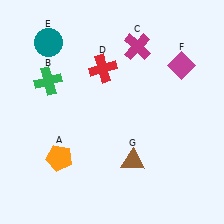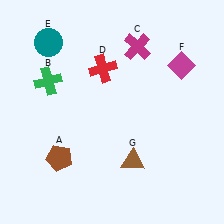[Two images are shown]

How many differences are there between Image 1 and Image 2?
There is 1 difference between the two images.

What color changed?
The pentagon (A) changed from orange in Image 1 to brown in Image 2.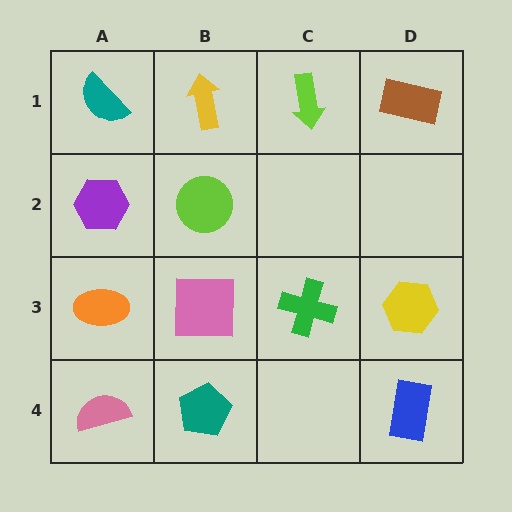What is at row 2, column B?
A lime circle.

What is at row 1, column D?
A brown rectangle.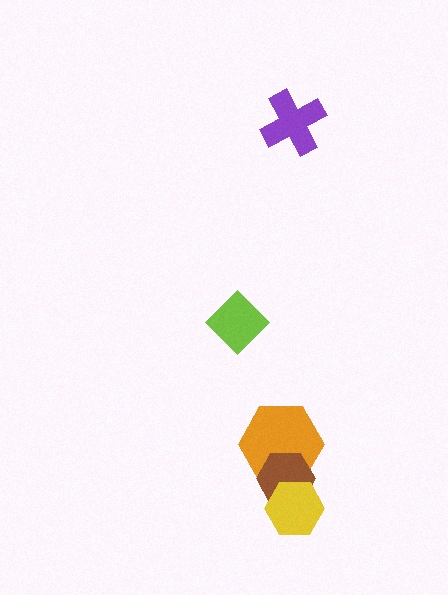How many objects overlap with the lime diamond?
0 objects overlap with the lime diamond.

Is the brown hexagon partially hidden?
Yes, it is partially covered by another shape.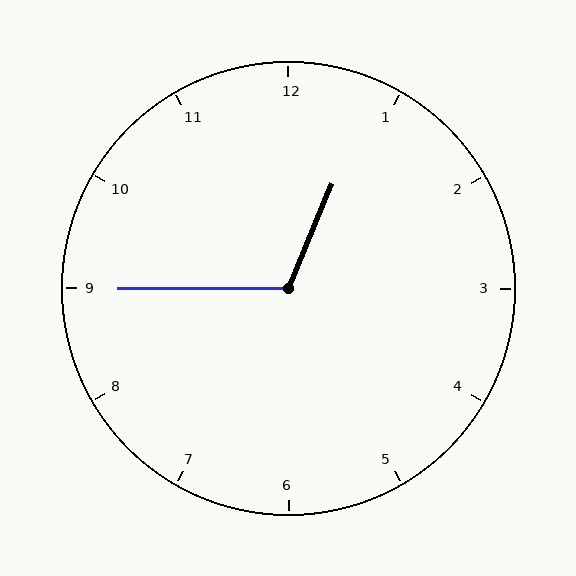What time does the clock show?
12:45.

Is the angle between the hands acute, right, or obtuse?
It is obtuse.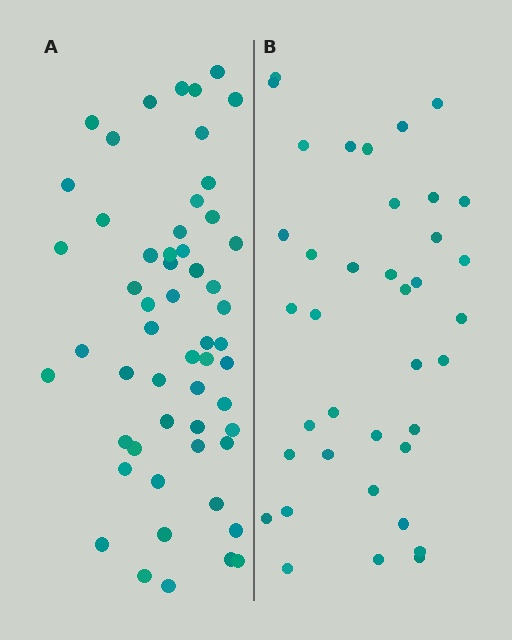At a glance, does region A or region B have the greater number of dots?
Region A (the left region) has more dots.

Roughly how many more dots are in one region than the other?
Region A has approximately 15 more dots than region B.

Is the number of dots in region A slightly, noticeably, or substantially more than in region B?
Region A has noticeably more, but not dramatically so. The ratio is roughly 1.4 to 1.